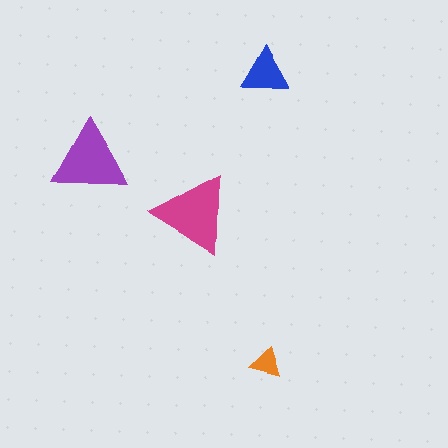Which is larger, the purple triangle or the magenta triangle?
The magenta one.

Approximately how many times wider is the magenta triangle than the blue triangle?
About 1.5 times wider.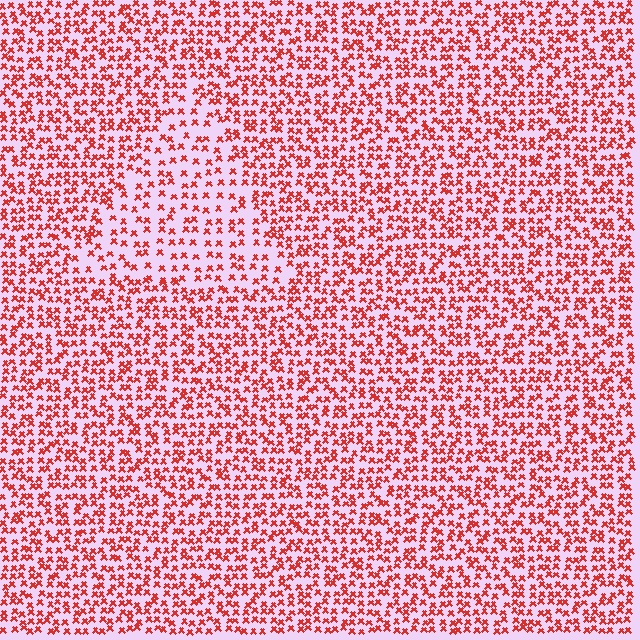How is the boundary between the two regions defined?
The boundary is defined by a change in element density (approximately 1.8x ratio). All elements are the same color, size, and shape.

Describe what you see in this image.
The image contains small red elements arranged at two different densities. A triangle-shaped region is visible where the elements are less densely packed than the surrounding area.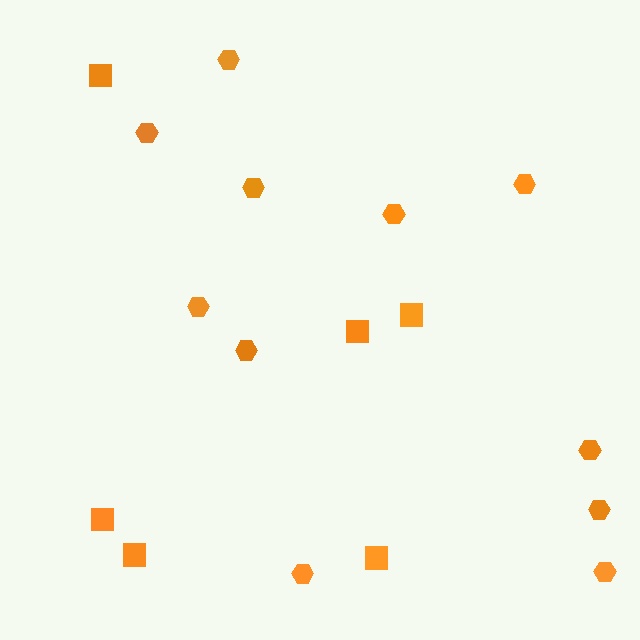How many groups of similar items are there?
There are 2 groups: one group of hexagons (11) and one group of squares (6).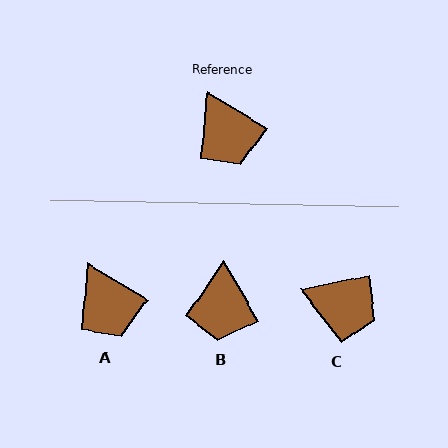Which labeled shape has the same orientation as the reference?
A.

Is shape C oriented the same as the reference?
No, it is off by about 43 degrees.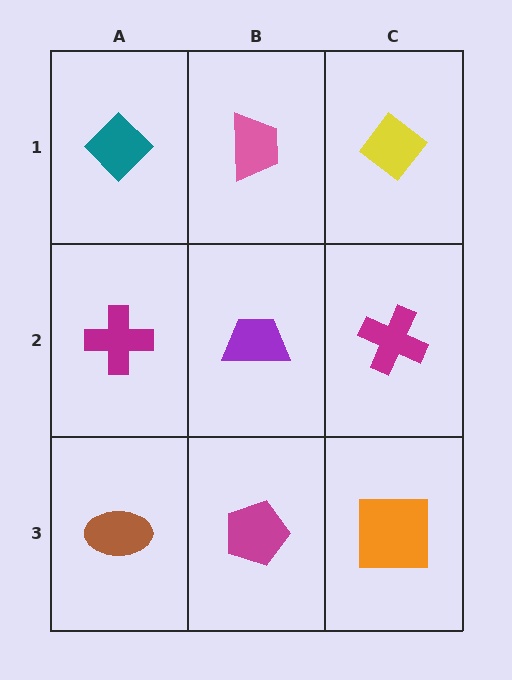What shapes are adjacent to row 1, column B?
A purple trapezoid (row 2, column B), a teal diamond (row 1, column A), a yellow diamond (row 1, column C).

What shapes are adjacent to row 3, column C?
A magenta cross (row 2, column C), a magenta pentagon (row 3, column B).